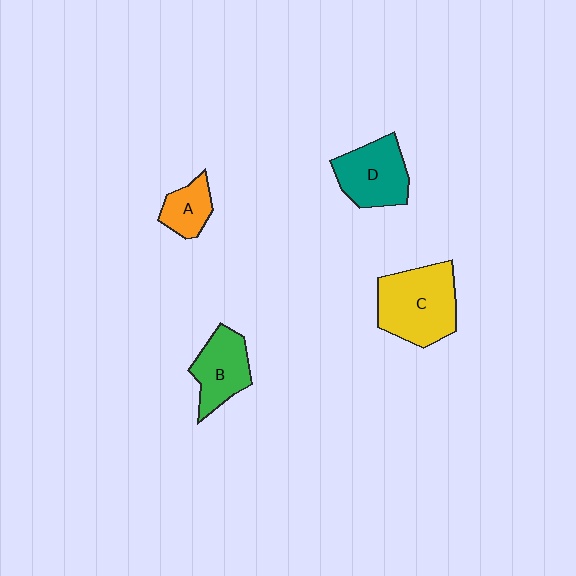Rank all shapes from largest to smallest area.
From largest to smallest: C (yellow), D (teal), B (green), A (orange).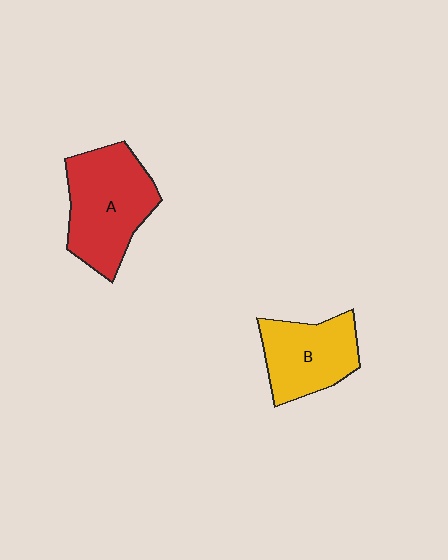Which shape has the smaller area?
Shape B (yellow).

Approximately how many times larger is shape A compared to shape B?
Approximately 1.3 times.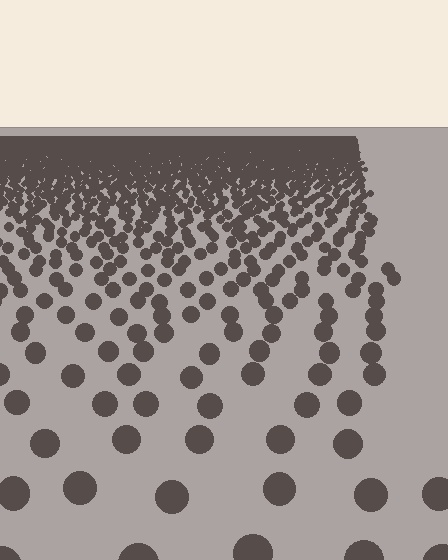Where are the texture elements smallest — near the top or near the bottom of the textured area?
Near the top.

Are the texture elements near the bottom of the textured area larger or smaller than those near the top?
Larger. Near the bottom, elements are closer to the viewer and appear at a bigger on-screen size.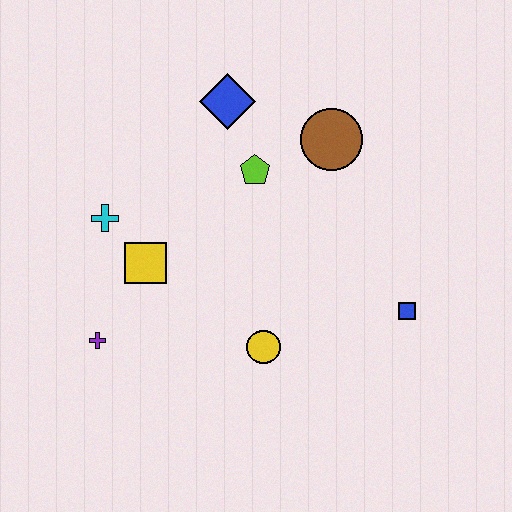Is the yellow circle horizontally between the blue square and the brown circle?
No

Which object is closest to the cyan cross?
The yellow square is closest to the cyan cross.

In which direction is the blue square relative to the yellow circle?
The blue square is to the right of the yellow circle.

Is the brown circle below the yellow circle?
No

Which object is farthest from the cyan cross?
The blue square is farthest from the cyan cross.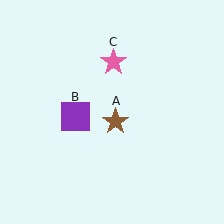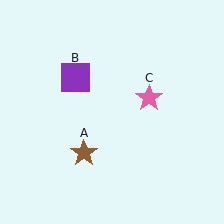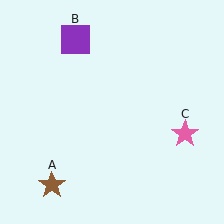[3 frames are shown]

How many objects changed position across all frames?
3 objects changed position: brown star (object A), purple square (object B), pink star (object C).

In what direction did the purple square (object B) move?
The purple square (object B) moved up.